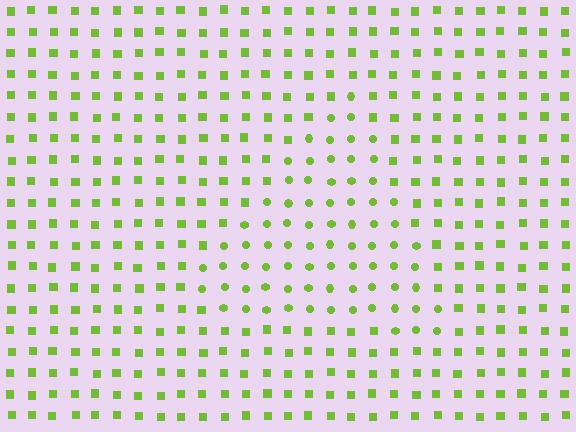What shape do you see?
I see a triangle.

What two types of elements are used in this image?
The image uses circles inside the triangle region and squares outside it.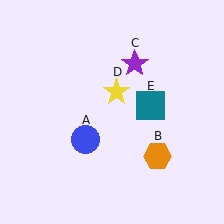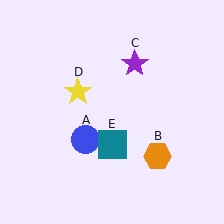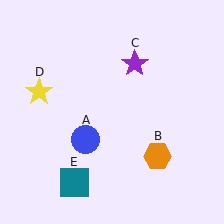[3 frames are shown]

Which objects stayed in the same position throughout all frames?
Blue circle (object A) and orange hexagon (object B) and purple star (object C) remained stationary.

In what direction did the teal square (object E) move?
The teal square (object E) moved down and to the left.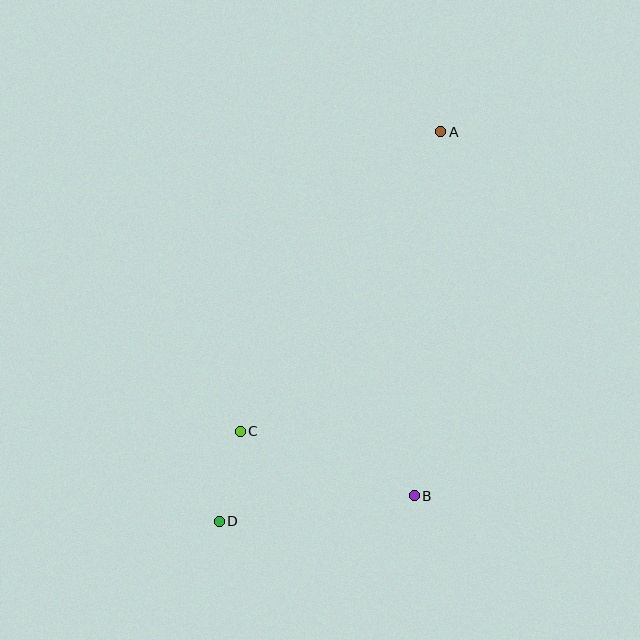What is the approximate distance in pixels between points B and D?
The distance between B and D is approximately 196 pixels.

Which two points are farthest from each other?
Points A and D are farthest from each other.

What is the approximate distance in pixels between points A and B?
The distance between A and B is approximately 365 pixels.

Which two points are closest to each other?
Points C and D are closest to each other.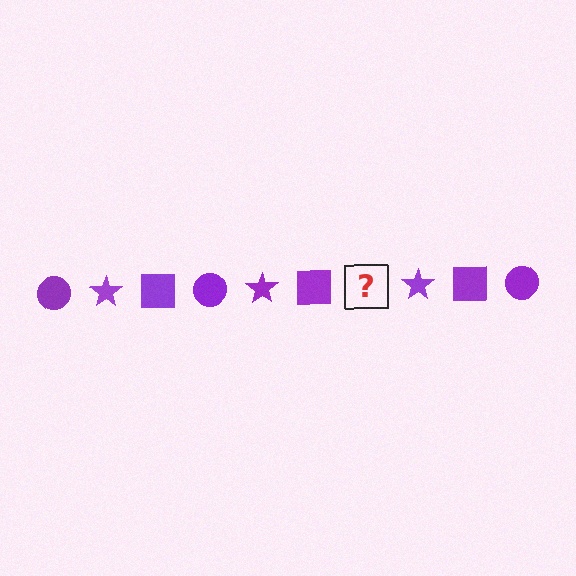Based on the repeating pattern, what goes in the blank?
The blank should be a purple circle.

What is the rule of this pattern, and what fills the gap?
The rule is that the pattern cycles through circle, star, square shapes in purple. The gap should be filled with a purple circle.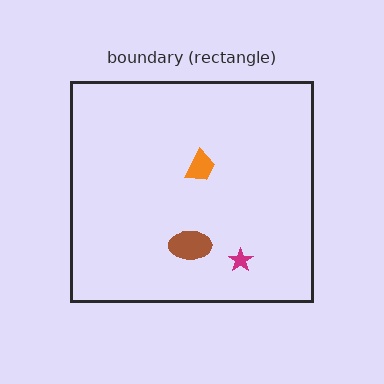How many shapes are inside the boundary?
3 inside, 0 outside.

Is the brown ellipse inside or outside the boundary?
Inside.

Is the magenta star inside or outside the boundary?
Inside.